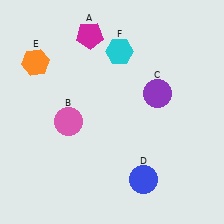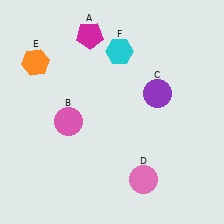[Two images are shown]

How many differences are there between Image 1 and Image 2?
There is 1 difference between the two images.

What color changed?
The circle (D) changed from blue in Image 1 to pink in Image 2.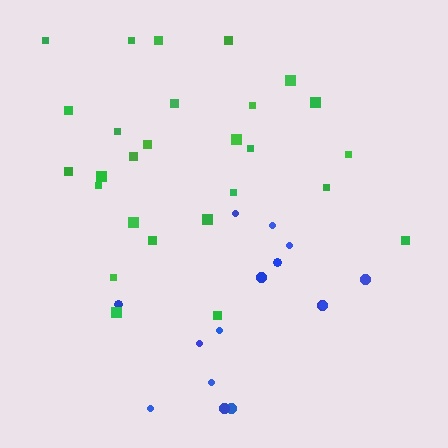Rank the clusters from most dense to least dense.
green, blue.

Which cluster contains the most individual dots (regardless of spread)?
Green (27).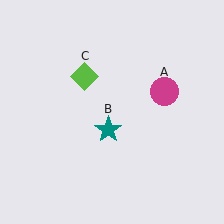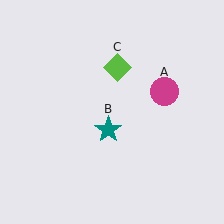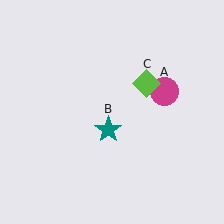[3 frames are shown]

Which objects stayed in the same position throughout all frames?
Magenta circle (object A) and teal star (object B) remained stationary.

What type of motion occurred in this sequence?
The lime diamond (object C) rotated clockwise around the center of the scene.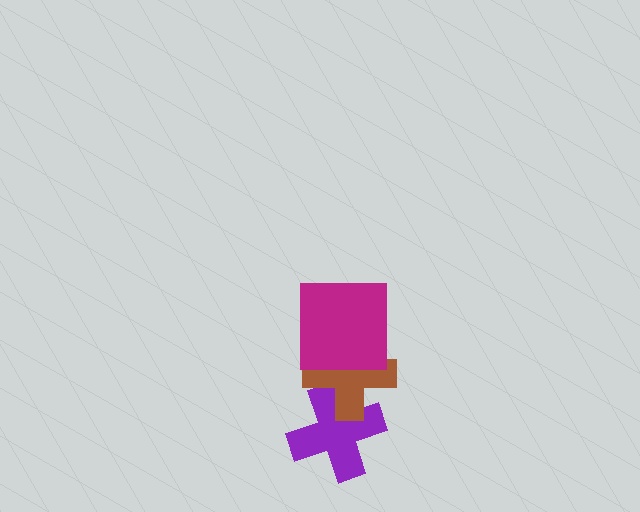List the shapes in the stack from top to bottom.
From top to bottom: the magenta square, the brown cross, the purple cross.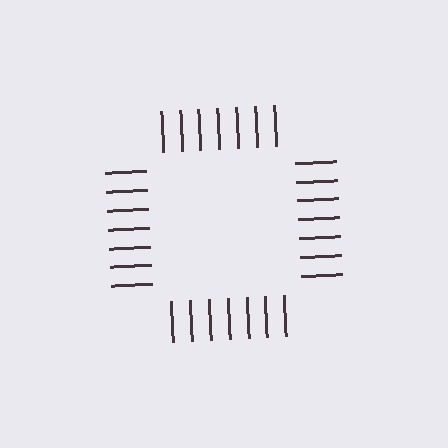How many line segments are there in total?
28 — 7 along each of the 4 edges.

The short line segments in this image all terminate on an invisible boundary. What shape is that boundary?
An illusory square — the line segments terminate on its edges but no continuous stroke is drawn.